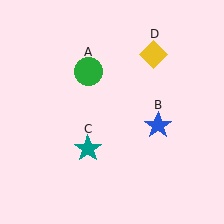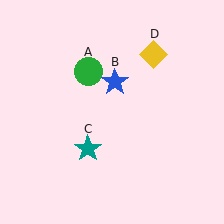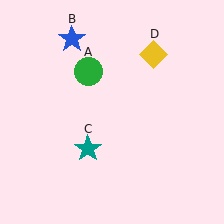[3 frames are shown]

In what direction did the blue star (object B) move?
The blue star (object B) moved up and to the left.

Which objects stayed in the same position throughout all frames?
Green circle (object A) and teal star (object C) and yellow diamond (object D) remained stationary.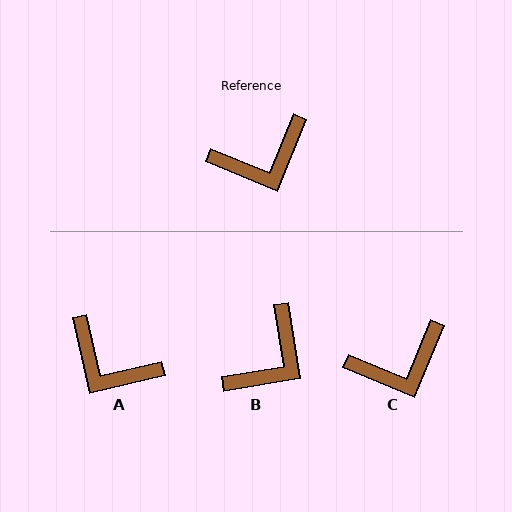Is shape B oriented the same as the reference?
No, it is off by about 31 degrees.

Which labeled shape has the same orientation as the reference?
C.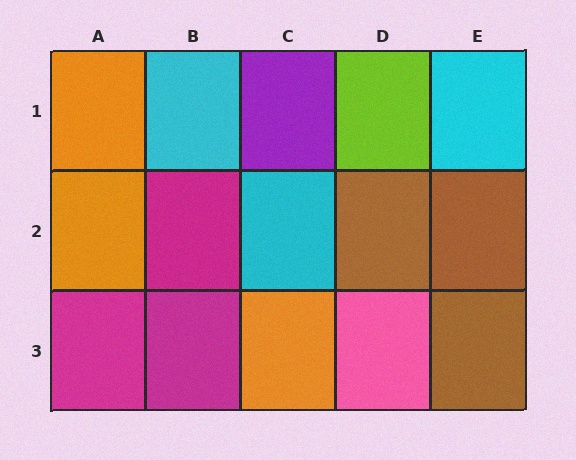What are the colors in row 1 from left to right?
Orange, cyan, purple, lime, cyan.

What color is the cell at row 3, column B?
Magenta.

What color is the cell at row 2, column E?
Brown.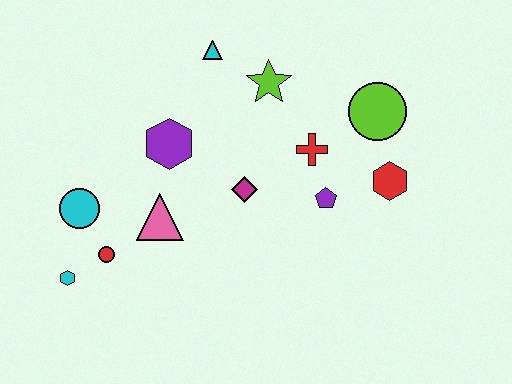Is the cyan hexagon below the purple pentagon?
Yes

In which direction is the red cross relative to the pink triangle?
The red cross is to the right of the pink triangle.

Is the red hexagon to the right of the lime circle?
Yes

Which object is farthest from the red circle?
The lime circle is farthest from the red circle.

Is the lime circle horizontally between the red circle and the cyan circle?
No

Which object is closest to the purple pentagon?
The red cross is closest to the purple pentagon.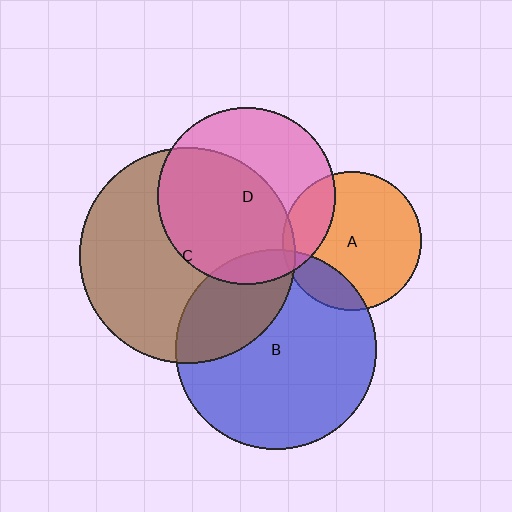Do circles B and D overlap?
Yes.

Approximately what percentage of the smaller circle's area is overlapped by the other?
Approximately 10%.